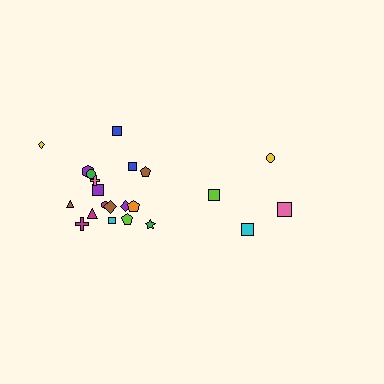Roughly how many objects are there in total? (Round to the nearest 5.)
Roughly 25 objects in total.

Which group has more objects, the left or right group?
The left group.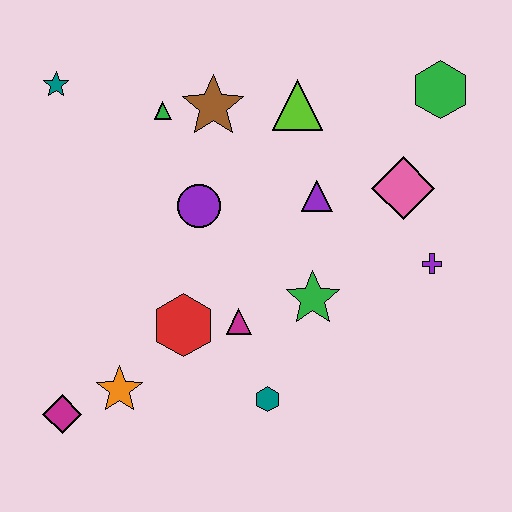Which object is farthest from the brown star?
The magenta diamond is farthest from the brown star.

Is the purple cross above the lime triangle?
No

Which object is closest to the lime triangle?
The brown star is closest to the lime triangle.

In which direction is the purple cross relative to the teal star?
The purple cross is to the right of the teal star.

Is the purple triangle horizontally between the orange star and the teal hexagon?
No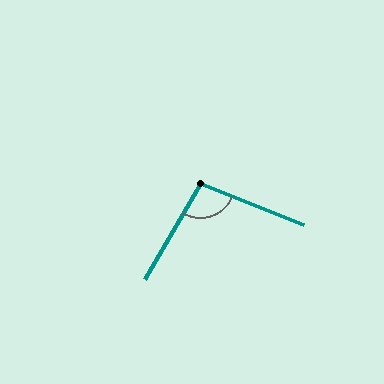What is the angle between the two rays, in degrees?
Approximately 99 degrees.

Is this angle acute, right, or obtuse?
It is obtuse.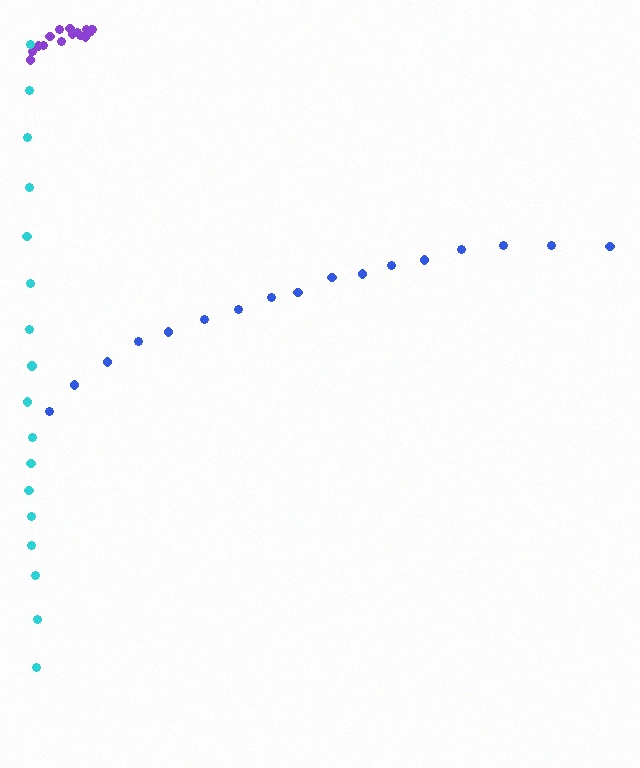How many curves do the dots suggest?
There are 3 distinct paths.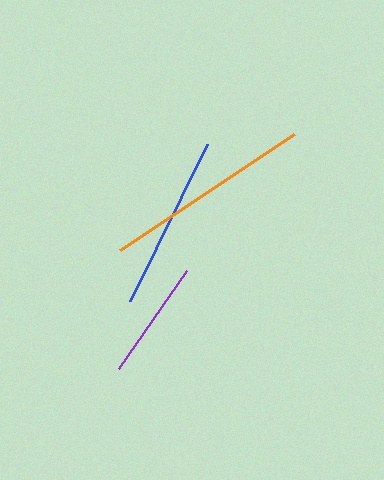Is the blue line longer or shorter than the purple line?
The blue line is longer than the purple line.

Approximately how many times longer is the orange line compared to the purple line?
The orange line is approximately 1.7 times the length of the purple line.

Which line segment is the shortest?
The purple line is the shortest at approximately 120 pixels.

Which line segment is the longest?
The orange line is the longest at approximately 209 pixels.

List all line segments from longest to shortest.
From longest to shortest: orange, blue, purple.